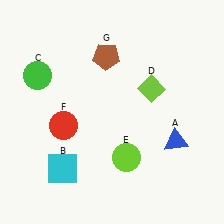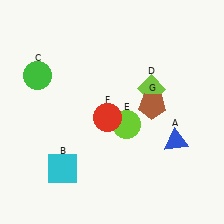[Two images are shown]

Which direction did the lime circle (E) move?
The lime circle (E) moved up.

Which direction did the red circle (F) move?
The red circle (F) moved right.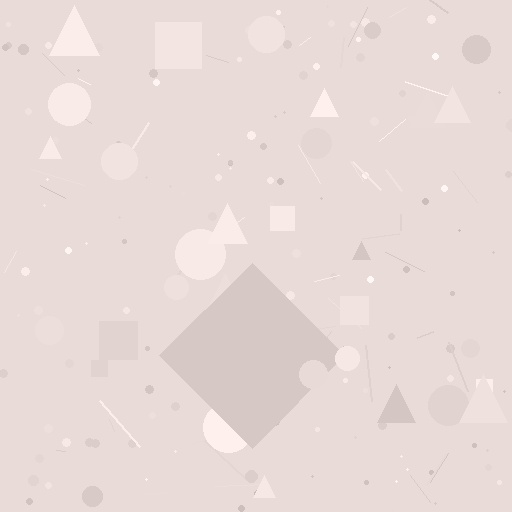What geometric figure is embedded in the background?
A diamond is embedded in the background.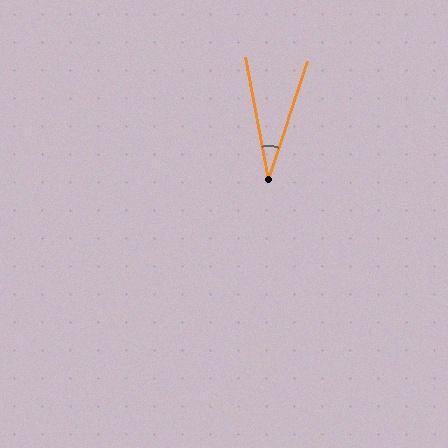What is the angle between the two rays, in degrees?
Approximately 29 degrees.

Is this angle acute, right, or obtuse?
It is acute.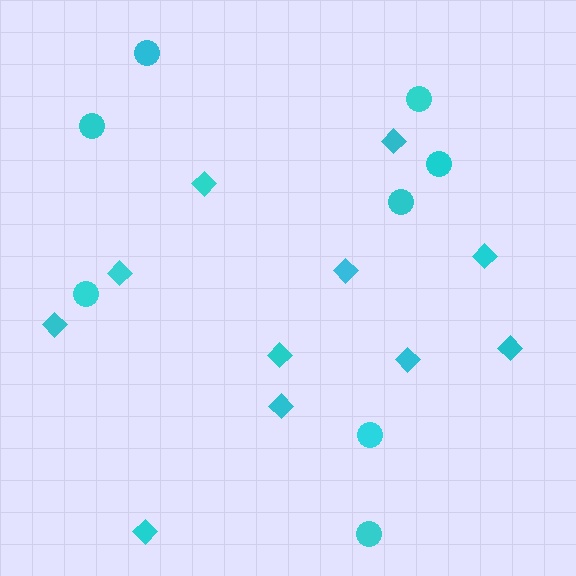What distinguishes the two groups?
There are 2 groups: one group of circles (8) and one group of diamonds (11).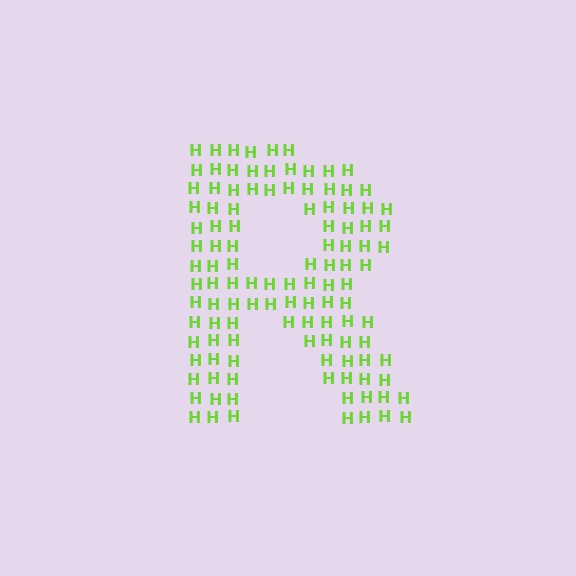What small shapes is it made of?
It is made of small letter H's.